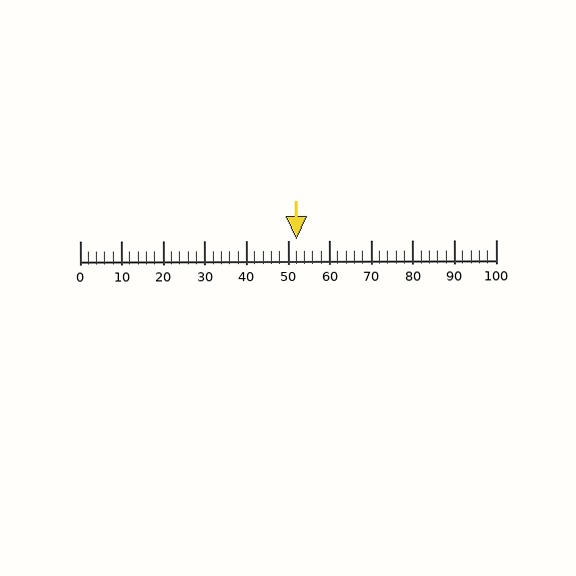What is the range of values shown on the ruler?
The ruler shows values from 0 to 100.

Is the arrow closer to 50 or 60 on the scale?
The arrow is closer to 50.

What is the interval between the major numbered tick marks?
The major tick marks are spaced 10 units apart.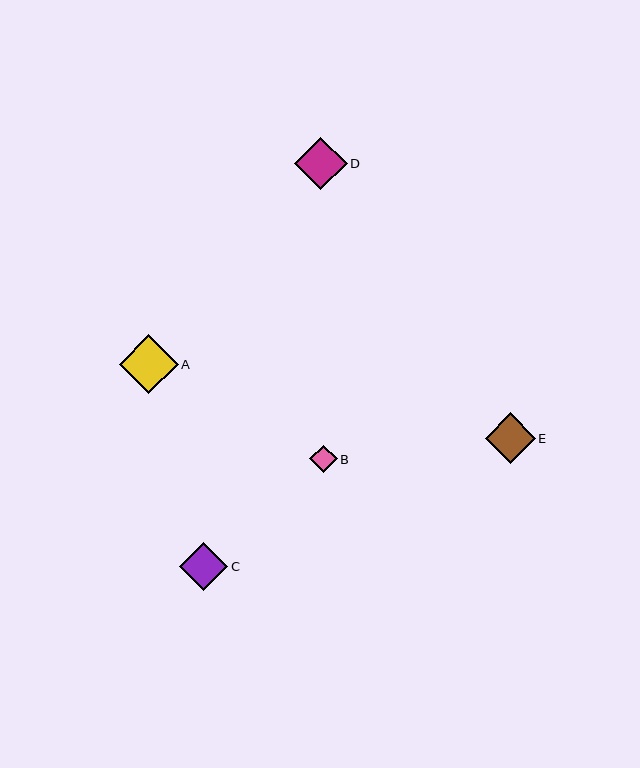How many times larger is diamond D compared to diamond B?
Diamond D is approximately 1.9 times the size of diamond B.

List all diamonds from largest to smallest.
From largest to smallest: A, D, E, C, B.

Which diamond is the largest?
Diamond A is the largest with a size of approximately 59 pixels.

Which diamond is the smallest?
Diamond B is the smallest with a size of approximately 27 pixels.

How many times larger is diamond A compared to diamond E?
Diamond A is approximately 1.2 times the size of diamond E.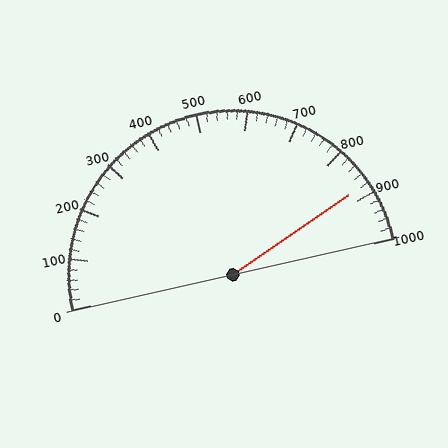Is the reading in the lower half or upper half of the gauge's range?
The reading is in the upper half of the range (0 to 1000).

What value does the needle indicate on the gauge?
The needle indicates approximately 880.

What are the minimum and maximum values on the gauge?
The gauge ranges from 0 to 1000.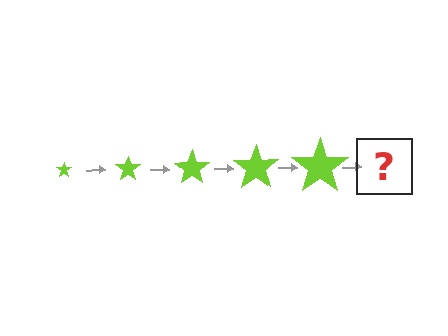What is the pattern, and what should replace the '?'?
The pattern is that the star gets progressively larger each step. The '?' should be a lime star, larger than the previous one.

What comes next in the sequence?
The next element should be a lime star, larger than the previous one.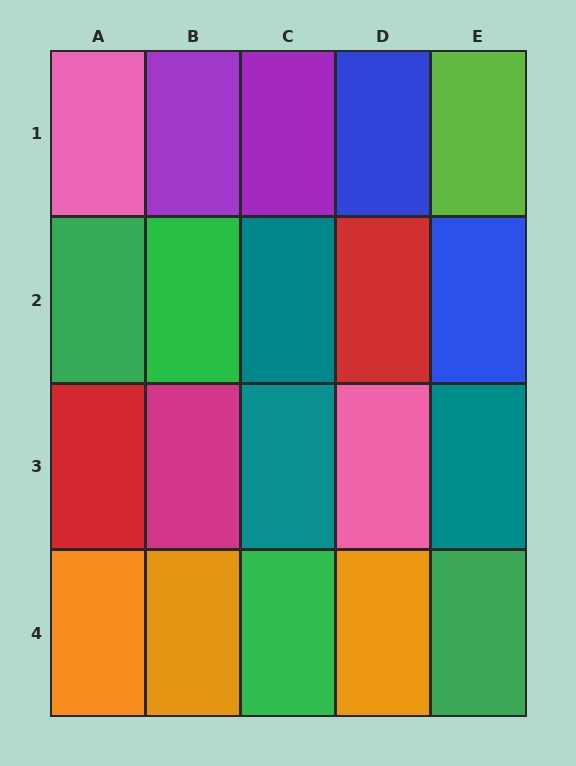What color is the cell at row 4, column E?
Green.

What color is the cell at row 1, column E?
Lime.